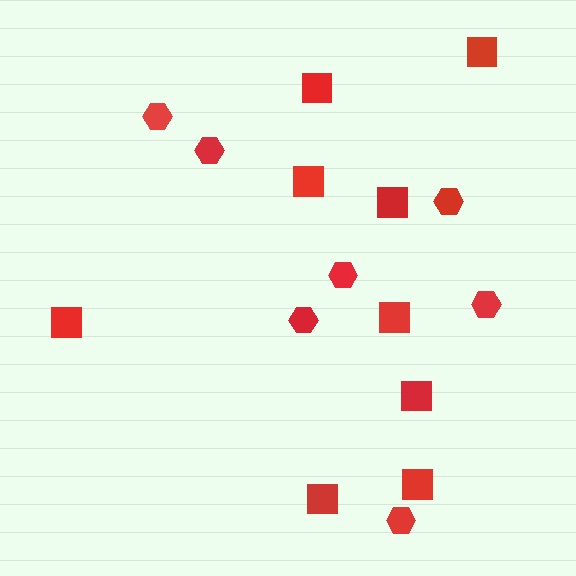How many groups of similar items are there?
There are 2 groups: one group of hexagons (7) and one group of squares (9).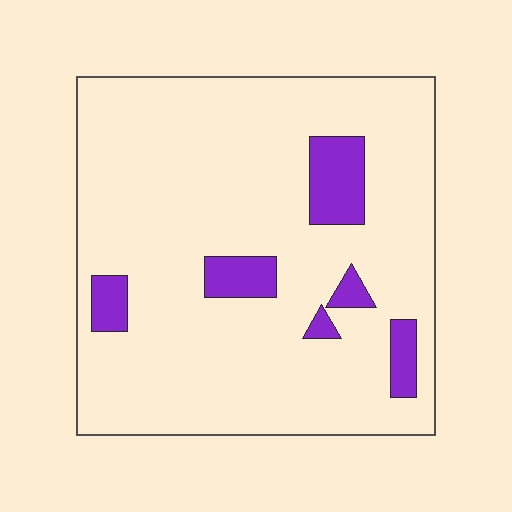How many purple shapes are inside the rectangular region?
6.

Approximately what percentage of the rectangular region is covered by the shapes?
Approximately 10%.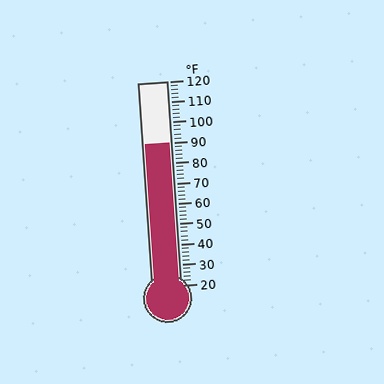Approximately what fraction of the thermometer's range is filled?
The thermometer is filled to approximately 70% of its range.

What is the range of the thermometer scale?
The thermometer scale ranges from 20°F to 120°F.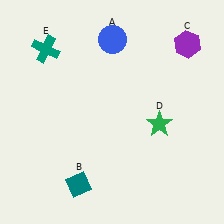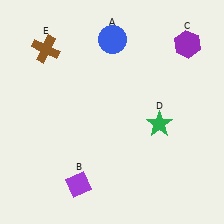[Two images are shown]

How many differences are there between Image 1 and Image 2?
There are 2 differences between the two images.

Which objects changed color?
B changed from teal to purple. E changed from teal to brown.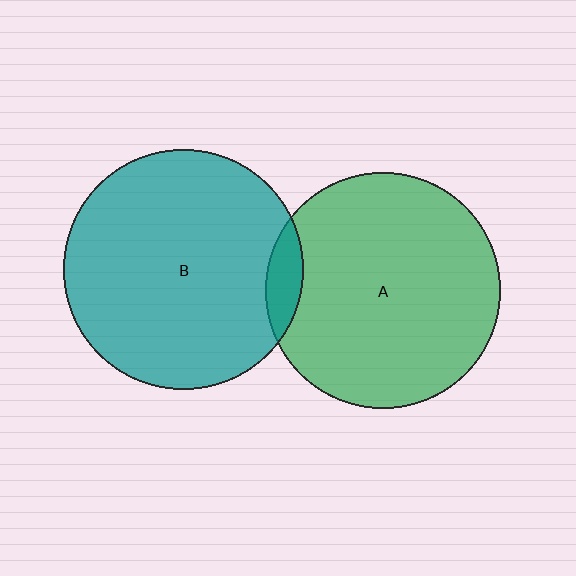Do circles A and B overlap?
Yes.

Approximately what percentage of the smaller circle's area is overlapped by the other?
Approximately 10%.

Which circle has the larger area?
Circle B (teal).